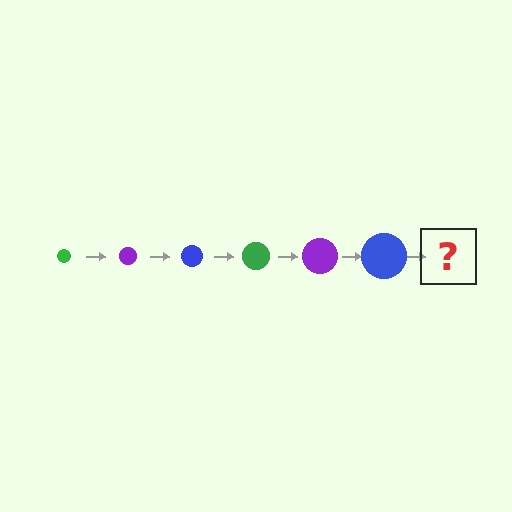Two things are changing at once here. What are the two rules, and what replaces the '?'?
The two rules are that the circle grows larger each step and the color cycles through green, purple, and blue. The '?' should be a green circle, larger than the previous one.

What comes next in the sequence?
The next element should be a green circle, larger than the previous one.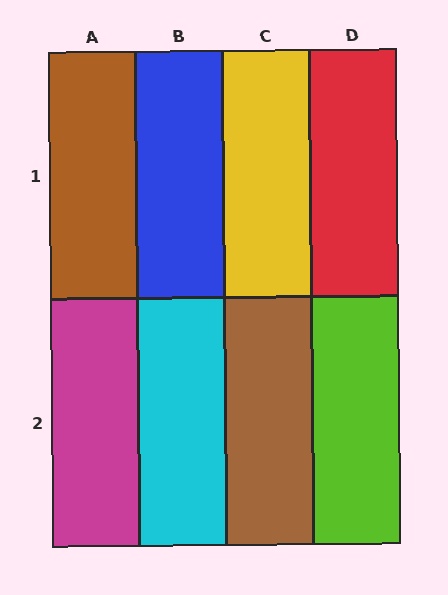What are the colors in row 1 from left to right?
Brown, blue, yellow, red.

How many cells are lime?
1 cell is lime.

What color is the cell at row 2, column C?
Brown.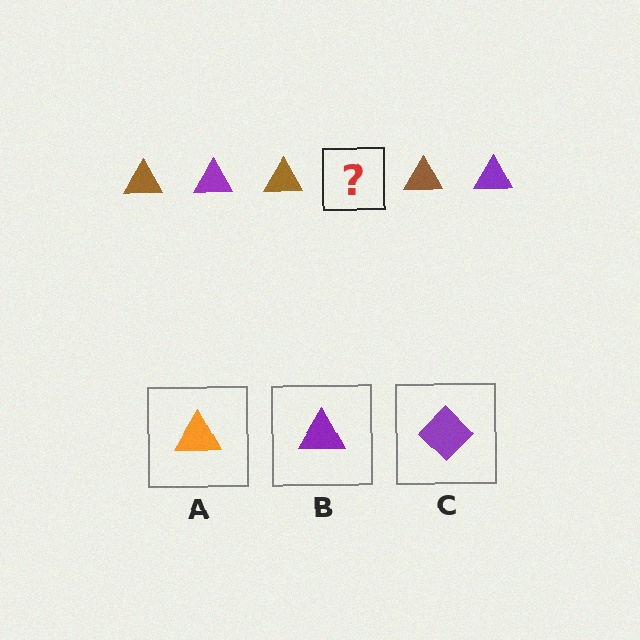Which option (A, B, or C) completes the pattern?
B.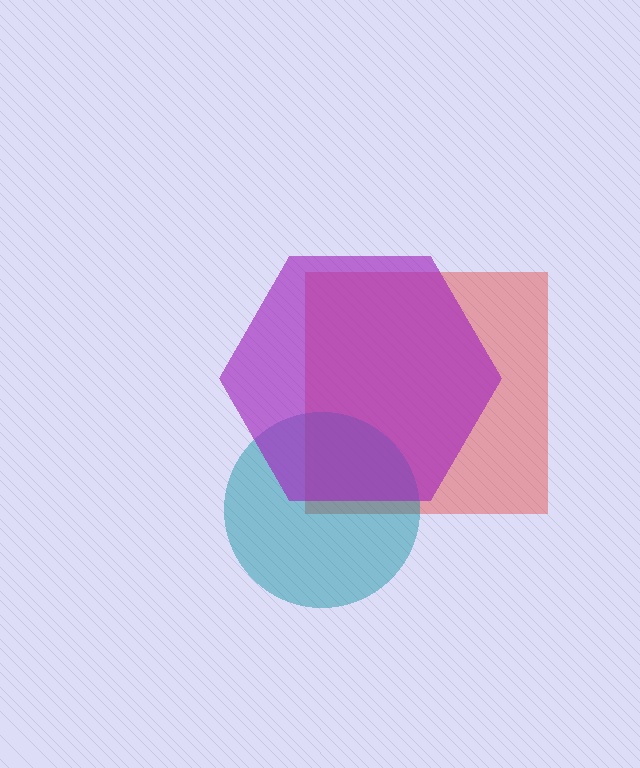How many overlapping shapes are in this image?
There are 3 overlapping shapes in the image.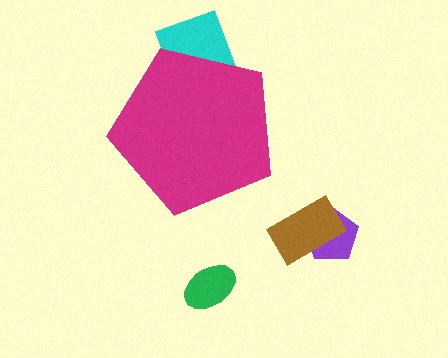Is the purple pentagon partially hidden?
No, the purple pentagon is fully visible.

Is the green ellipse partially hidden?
No, the green ellipse is fully visible.